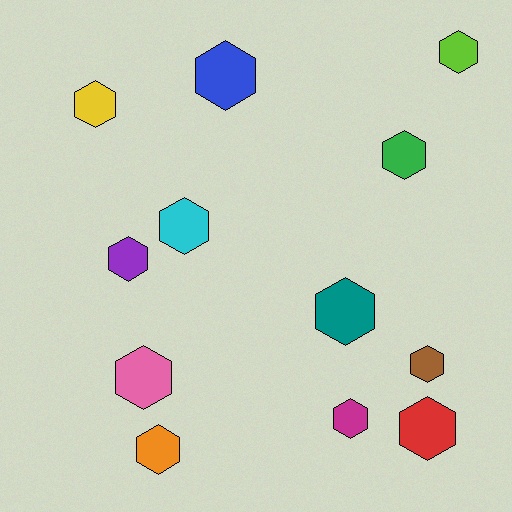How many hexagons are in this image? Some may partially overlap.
There are 12 hexagons.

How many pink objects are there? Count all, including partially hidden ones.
There is 1 pink object.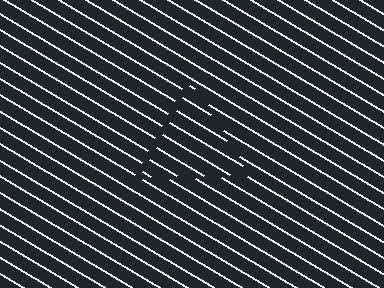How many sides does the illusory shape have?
3 sides — the line-ends trace a triangle.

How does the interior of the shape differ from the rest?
The interior of the shape contains the same grating, shifted by half a period — the contour is defined by the phase discontinuity where line-ends from the inner and outer gratings abut.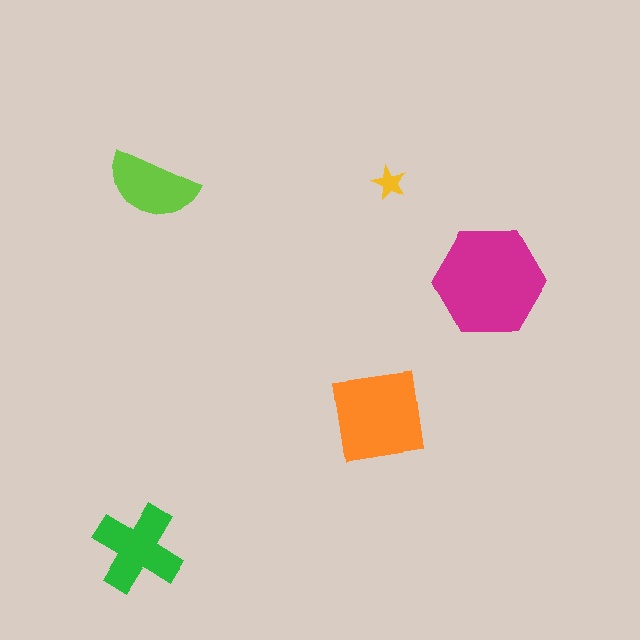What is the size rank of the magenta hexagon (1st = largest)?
1st.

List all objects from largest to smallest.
The magenta hexagon, the orange square, the green cross, the lime semicircle, the yellow star.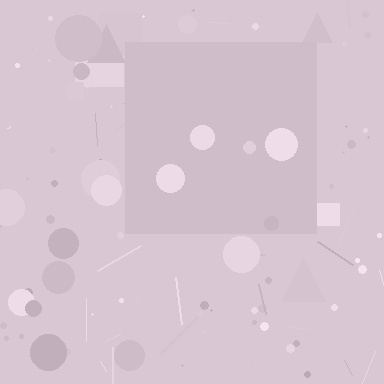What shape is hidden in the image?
A square is hidden in the image.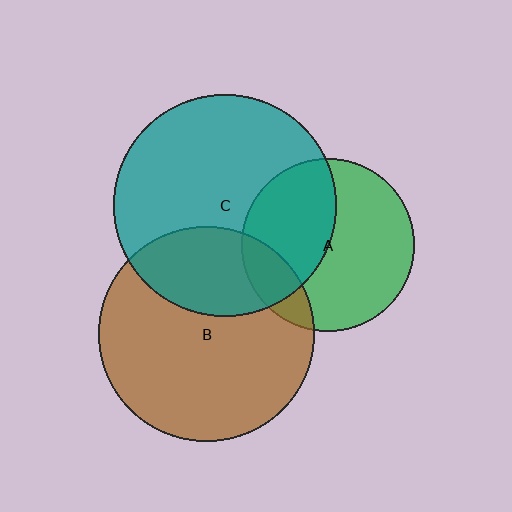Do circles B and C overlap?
Yes.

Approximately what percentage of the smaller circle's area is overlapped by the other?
Approximately 30%.